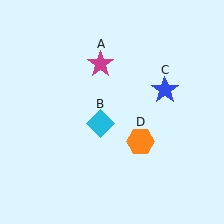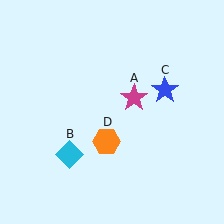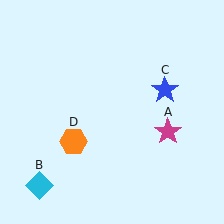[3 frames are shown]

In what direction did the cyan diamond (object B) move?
The cyan diamond (object B) moved down and to the left.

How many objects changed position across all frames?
3 objects changed position: magenta star (object A), cyan diamond (object B), orange hexagon (object D).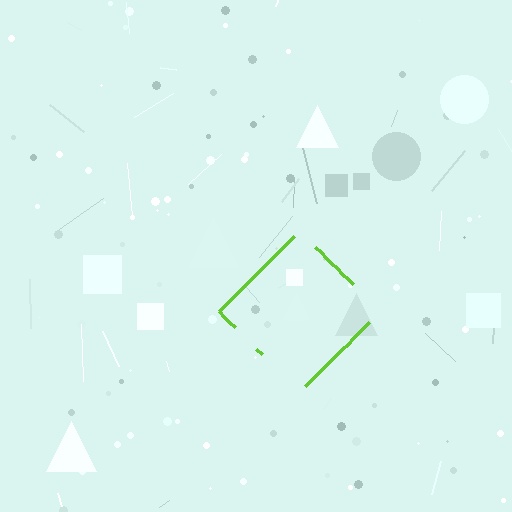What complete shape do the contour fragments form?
The contour fragments form a diamond.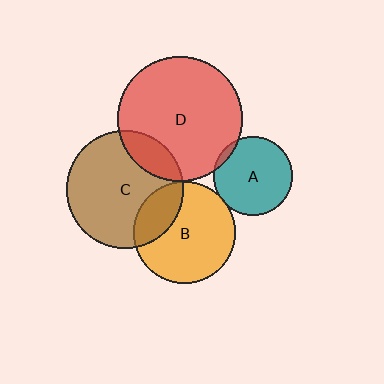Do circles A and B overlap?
Yes.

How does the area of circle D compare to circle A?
Approximately 2.5 times.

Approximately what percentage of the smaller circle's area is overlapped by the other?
Approximately 5%.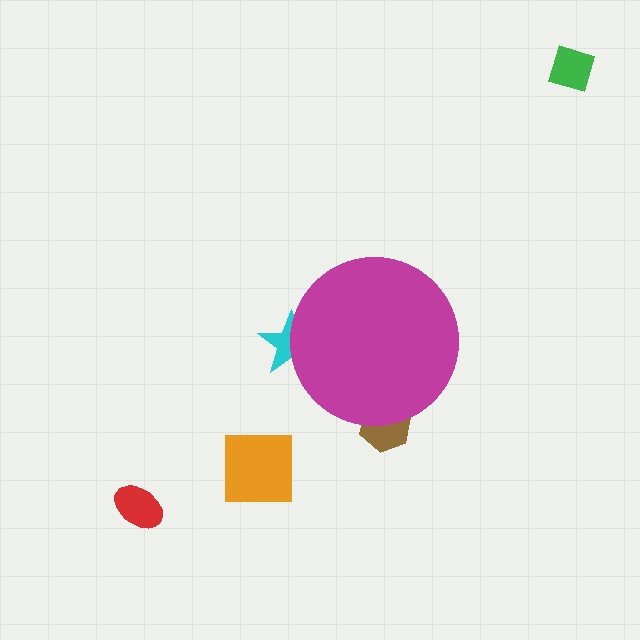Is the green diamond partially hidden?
No, the green diamond is fully visible.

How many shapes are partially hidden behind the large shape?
2 shapes are partially hidden.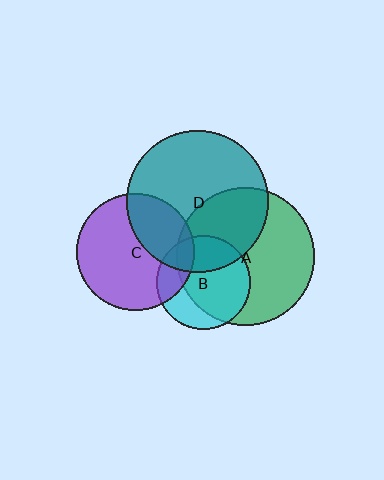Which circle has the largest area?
Circle D (teal).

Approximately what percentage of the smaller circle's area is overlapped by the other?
Approximately 30%.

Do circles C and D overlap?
Yes.